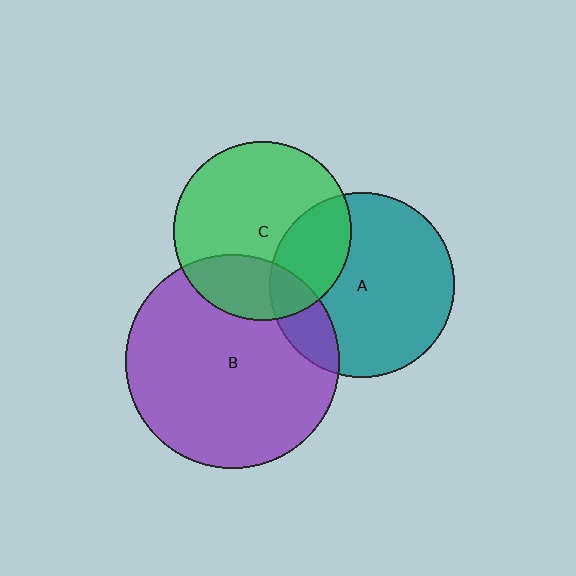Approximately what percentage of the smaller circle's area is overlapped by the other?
Approximately 25%.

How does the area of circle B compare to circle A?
Approximately 1.3 times.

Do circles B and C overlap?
Yes.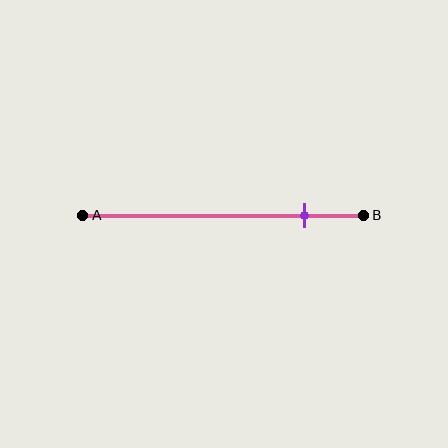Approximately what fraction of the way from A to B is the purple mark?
The purple mark is approximately 80% of the way from A to B.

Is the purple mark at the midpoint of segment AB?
No, the mark is at about 80% from A, not at the 50% midpoint.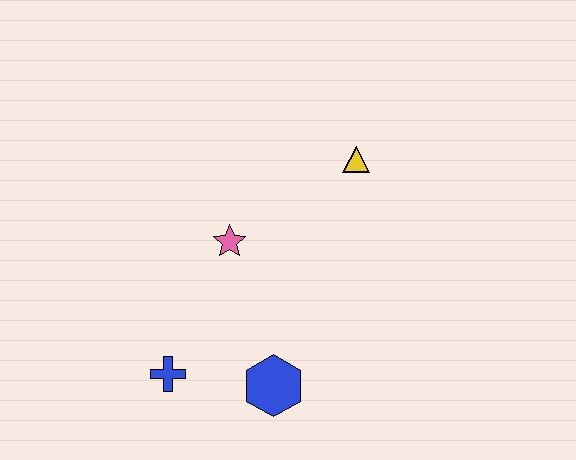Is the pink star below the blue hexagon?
No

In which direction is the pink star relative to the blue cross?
The pink star is above the blue cross.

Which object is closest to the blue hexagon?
The blue cross is closest to the blue hexagon.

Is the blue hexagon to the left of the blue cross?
No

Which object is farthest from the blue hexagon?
The yellow triangle is farthest from the blue hexagon.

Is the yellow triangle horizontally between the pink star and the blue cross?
No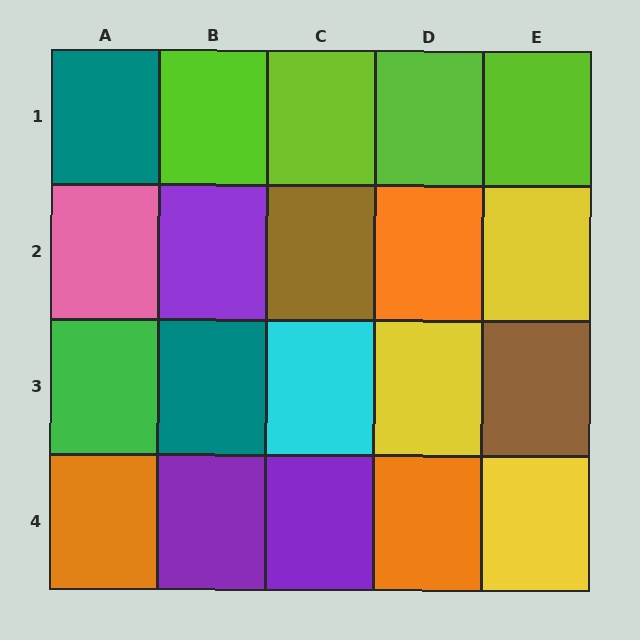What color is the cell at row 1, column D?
Lime.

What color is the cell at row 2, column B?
Purple.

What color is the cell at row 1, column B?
Lime.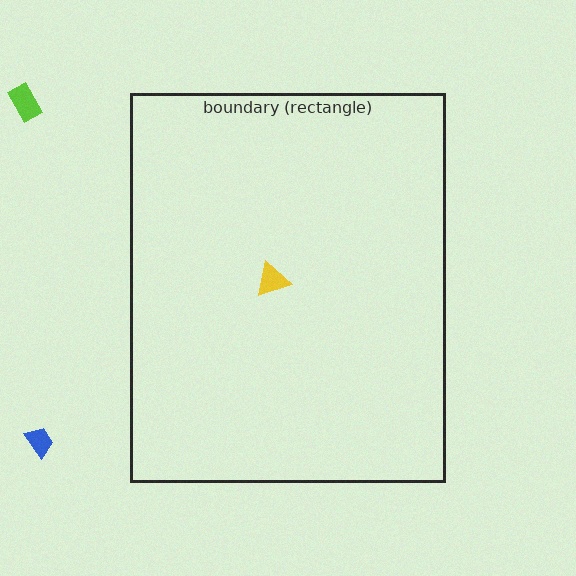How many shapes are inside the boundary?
1 inside, 2 outside.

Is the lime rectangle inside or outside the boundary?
Outside.